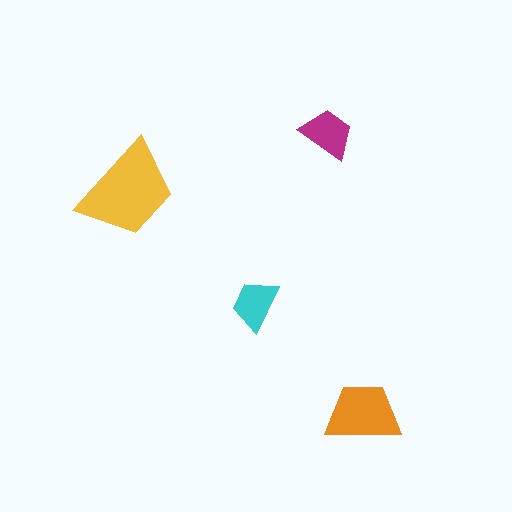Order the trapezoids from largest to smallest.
the yellow one, the orange one, the magenta one, the cyan one.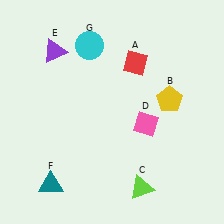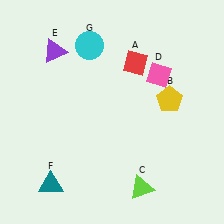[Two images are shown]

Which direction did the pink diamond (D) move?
The pink diamond (D) moved up.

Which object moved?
The pink diamond (D) moved up.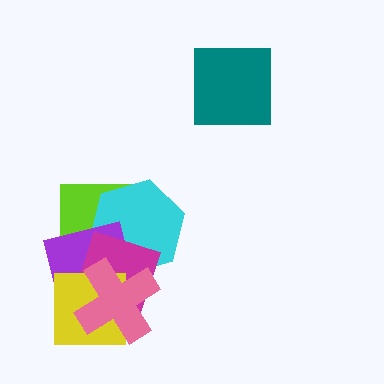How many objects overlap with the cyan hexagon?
4 objects overlap with the cyan hexagon.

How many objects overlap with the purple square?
5 objects overlap with the purple square.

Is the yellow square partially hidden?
Yes, it is partially covered by another shape.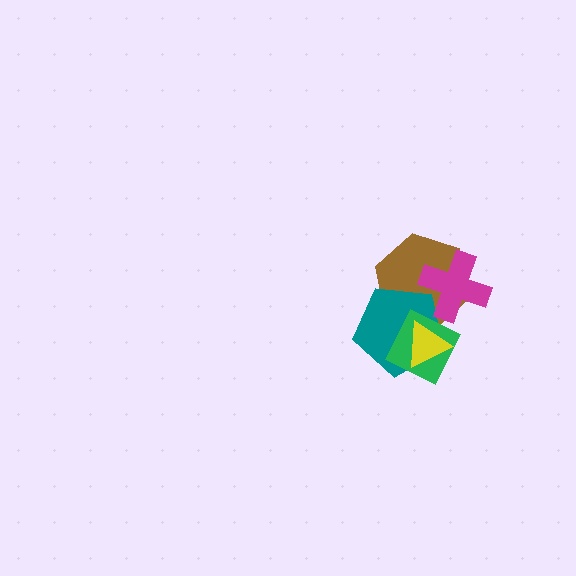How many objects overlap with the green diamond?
3 objects overlap with the green diamond.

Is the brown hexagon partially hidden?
Yes, it is partially covered by another shape.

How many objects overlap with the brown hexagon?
4 objects overlap with the brown hexagon.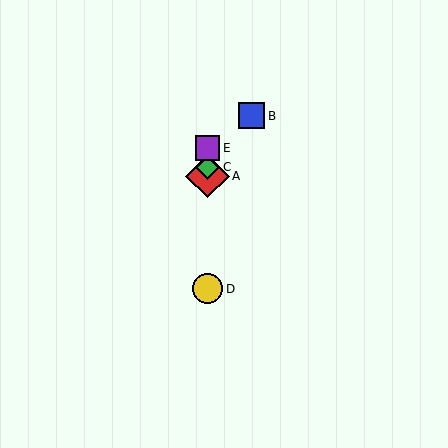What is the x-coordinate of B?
Object B is at x≈252.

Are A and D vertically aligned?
Yes, both are at x≈207.